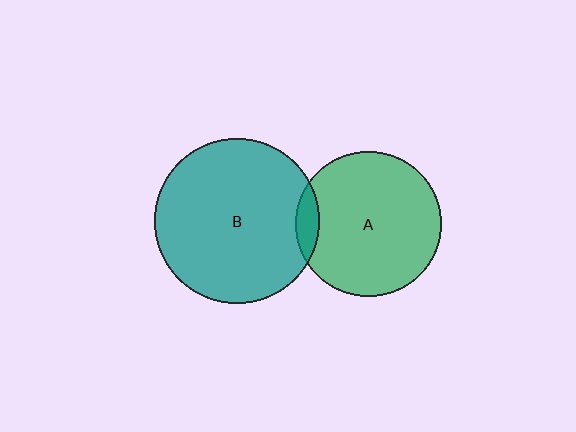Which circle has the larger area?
Circle B (teal).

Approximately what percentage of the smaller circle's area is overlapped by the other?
Approximately 10%.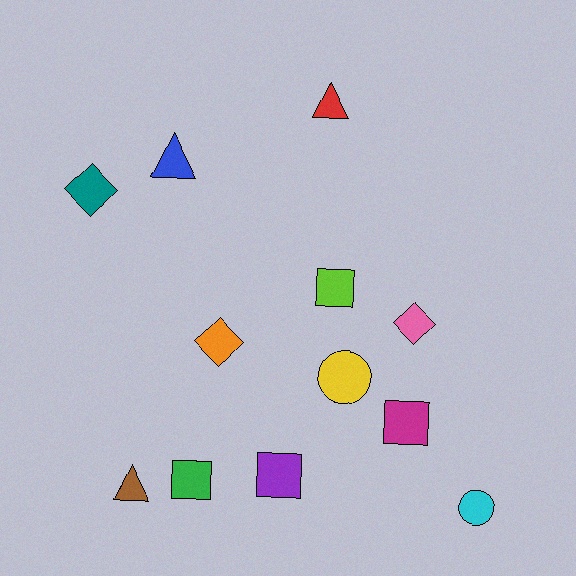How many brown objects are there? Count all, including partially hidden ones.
There is 1 brown object.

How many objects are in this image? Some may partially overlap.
There are 12 objects.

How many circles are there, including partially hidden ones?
There are 2 circles.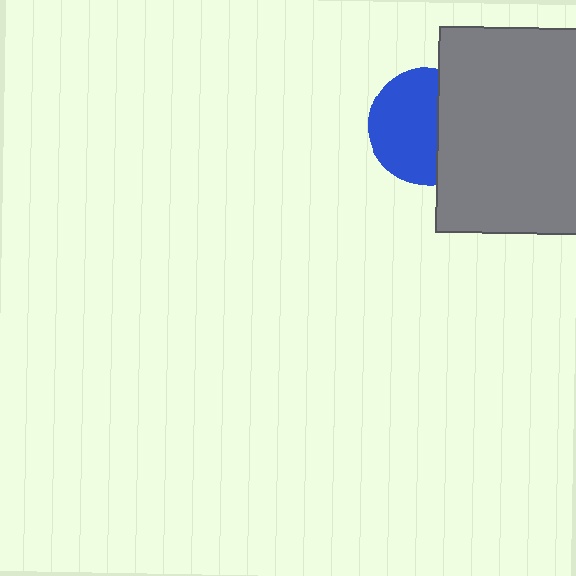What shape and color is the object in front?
The object in front is a gray rectangle.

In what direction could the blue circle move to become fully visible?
The blue circle could move left. That would shift it out from behind the gray rectangle entirely.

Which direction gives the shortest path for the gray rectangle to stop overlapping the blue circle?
Moving right gives the shortest separation.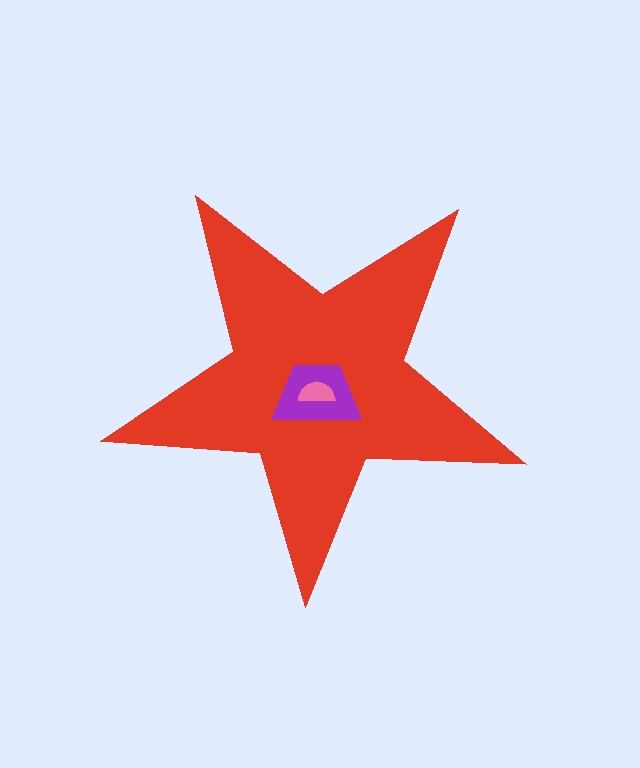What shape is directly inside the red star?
The purple trapezoid.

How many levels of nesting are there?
3.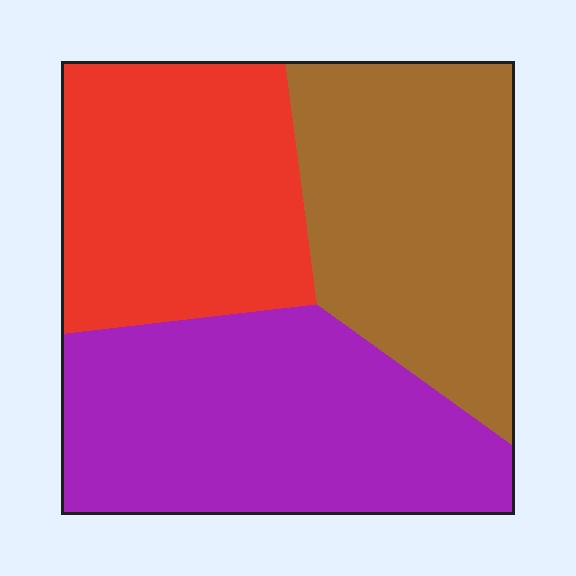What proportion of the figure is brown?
Brown covers 32% of the figure.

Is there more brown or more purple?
Purple.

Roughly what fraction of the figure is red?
Red takes up about one third (1/3) of the figure.